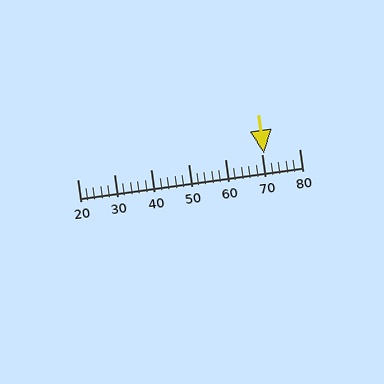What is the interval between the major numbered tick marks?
The major tick marks are spaced 10 units apart.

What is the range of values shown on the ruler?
The ruler shows values from 20 to 80.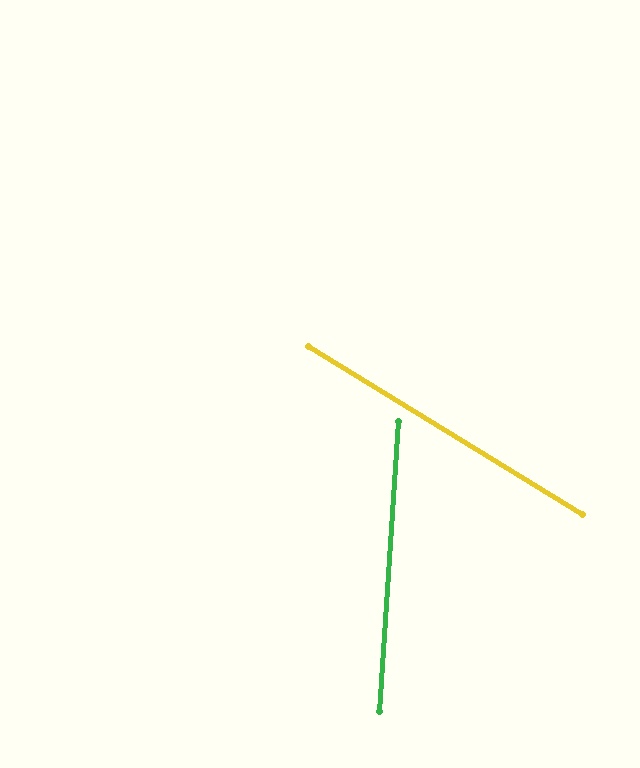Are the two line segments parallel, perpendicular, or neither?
Neither parallel nor perpendicular — they differ by about 62°.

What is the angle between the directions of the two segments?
Approximately 62 degrees.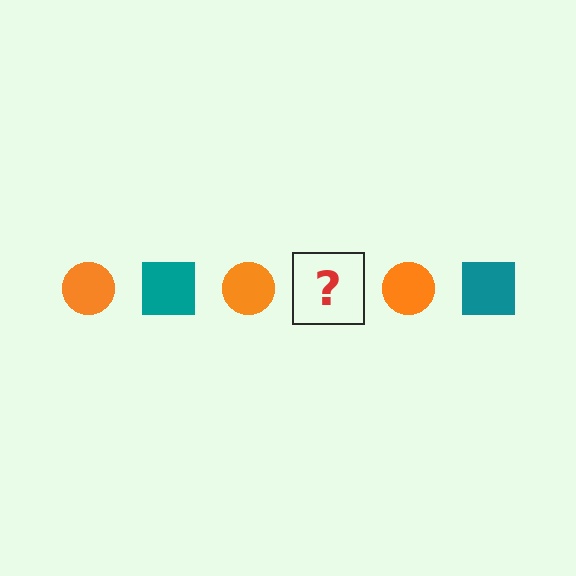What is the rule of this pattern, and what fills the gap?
The rule is that the pattern alternates between orange circle and teal square. The gap should be filled with a teal square.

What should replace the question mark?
The question mark should be replaced with a teal square.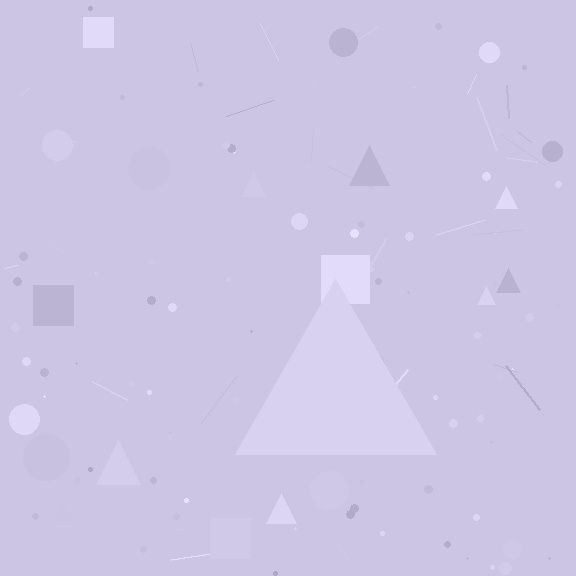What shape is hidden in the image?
A triangle is hidden in the image.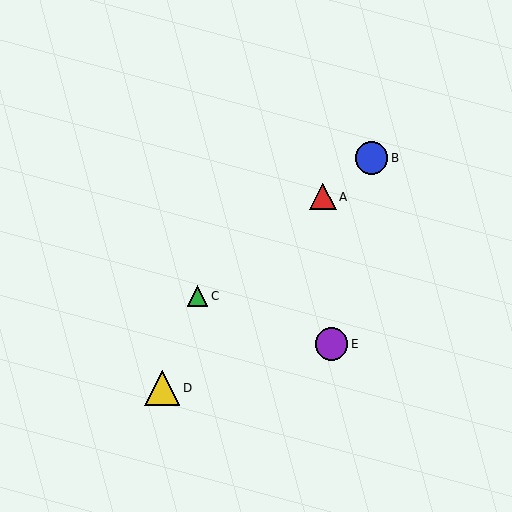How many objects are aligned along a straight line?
3 objects (A, B, C) are aligned along a straight line.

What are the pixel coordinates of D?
Object D is at (162, 388).